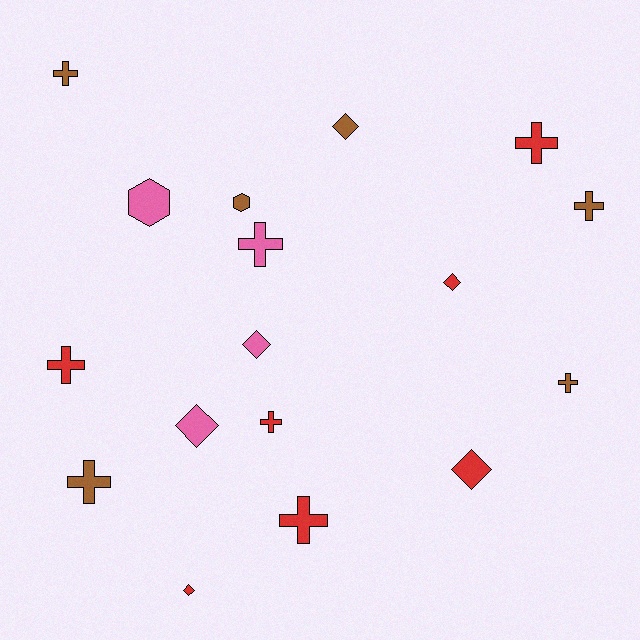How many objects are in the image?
There are 17 objects.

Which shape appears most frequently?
Cross, with 9 objects.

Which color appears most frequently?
Red, with 7 objects.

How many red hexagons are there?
There are no red hexagons.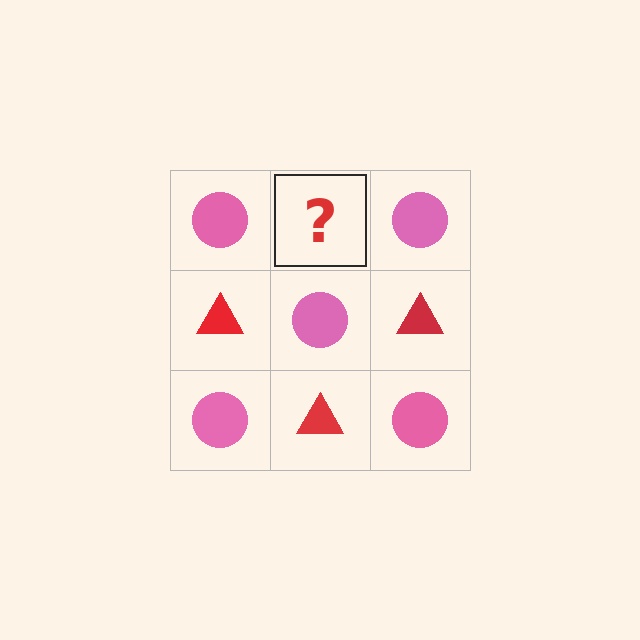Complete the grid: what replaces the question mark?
The question mark should be replaced with a red triangle.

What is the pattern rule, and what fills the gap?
The rule is that it alternates pink circle and red triangle in a checkerboard pattern. The gap should be filled with a red triangle.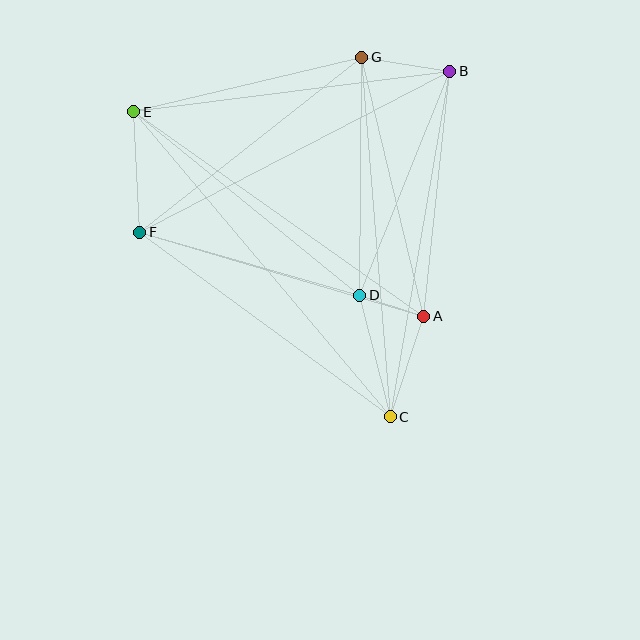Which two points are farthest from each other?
Points C and E are farthest from each other.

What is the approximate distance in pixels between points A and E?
The distance between A and E is approximately 355 pixels.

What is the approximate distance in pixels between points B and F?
The distance between B and F is approximately 349 pixels.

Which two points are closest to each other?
Points A and D are closest to each other.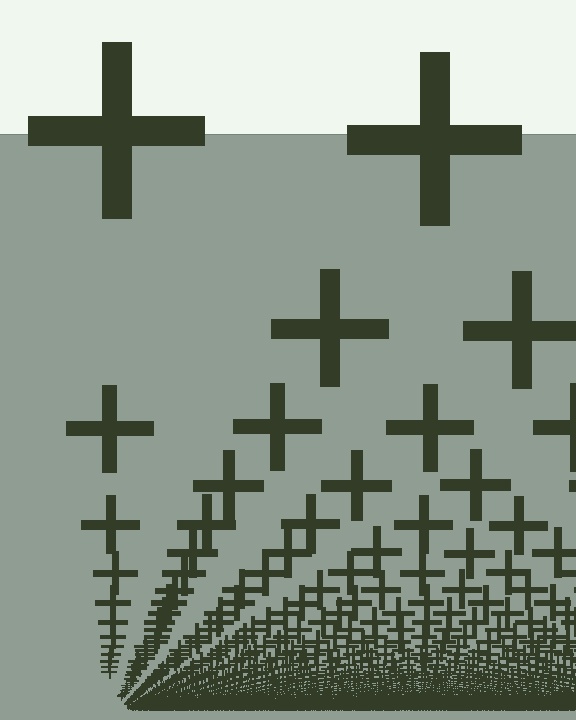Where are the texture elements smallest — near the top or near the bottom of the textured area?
Near the bottom.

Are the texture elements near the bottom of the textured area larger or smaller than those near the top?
Smaller. The gradient is inverted — elements near the bottom are smaller and denser.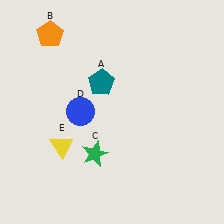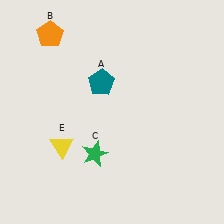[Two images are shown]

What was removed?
The blue circle (D) was removed in Image 2.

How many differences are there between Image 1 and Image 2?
There is 1 difference between the two images.